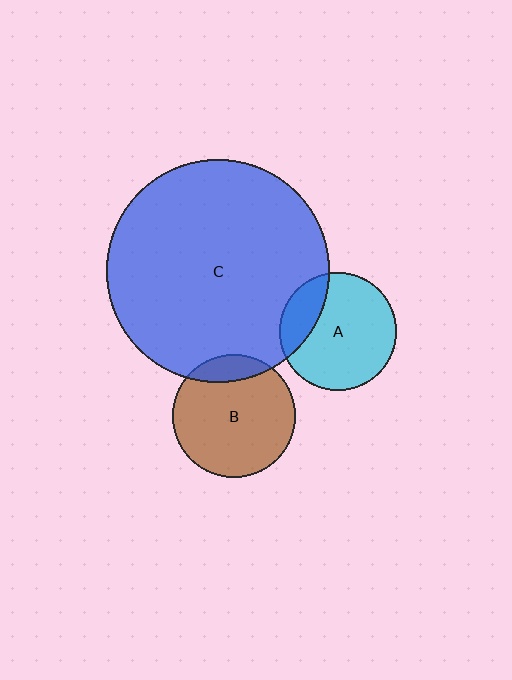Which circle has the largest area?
Circle C (blue).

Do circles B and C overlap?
Yes.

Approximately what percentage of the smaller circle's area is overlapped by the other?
Approximately 15%.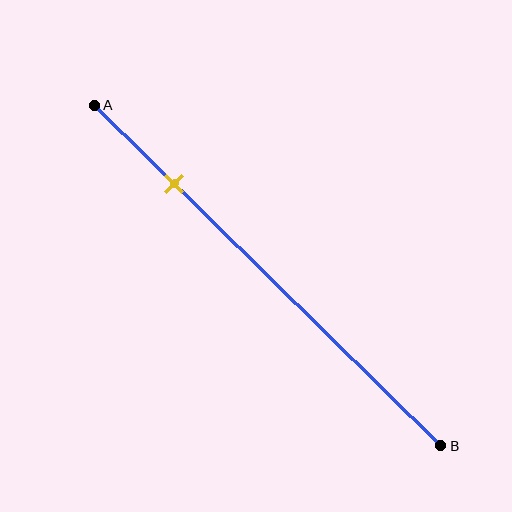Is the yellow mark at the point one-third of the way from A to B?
No, the mark is at about 25% from A, not at the 33% one-third point.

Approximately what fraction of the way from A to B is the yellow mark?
The yellow mark is approximately 25% of the way from A to B.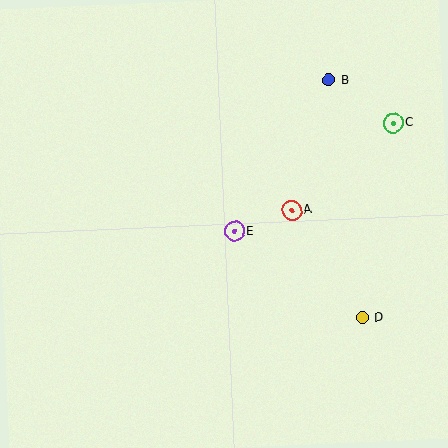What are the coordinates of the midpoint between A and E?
The midpoint between A and E is at (263, 221).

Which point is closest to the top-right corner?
Point C is closest to the top-right corner.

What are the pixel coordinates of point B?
Point B is at (329, 80).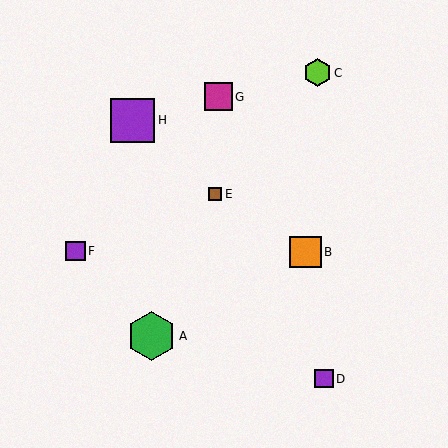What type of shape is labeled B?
Shape B is an orange square.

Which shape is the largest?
The green hexagon (labeled A) is the largest.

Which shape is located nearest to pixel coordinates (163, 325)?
The green hexagon (labeled A) at (152, 336) is nearest to that location.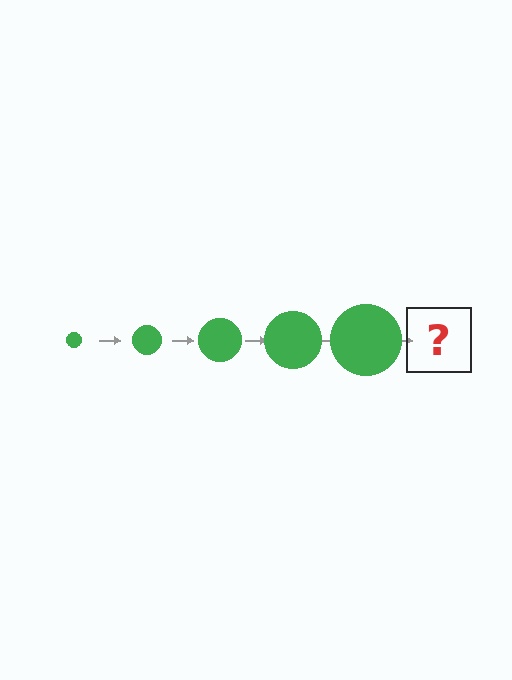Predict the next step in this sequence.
The next step is a green circle, larger than the previous one.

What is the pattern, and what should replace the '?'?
The pattern is that the circle gets progressively larger each step. The '?' should be a green circle, larger than the previous one.